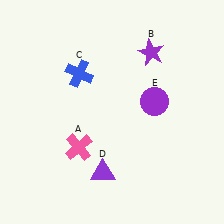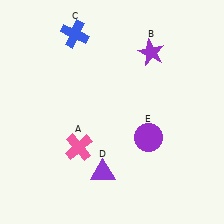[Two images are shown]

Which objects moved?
The objects that moved are: the blue cross (C), the purple circle (E).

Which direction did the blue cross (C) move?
The blue cross (C) moved up.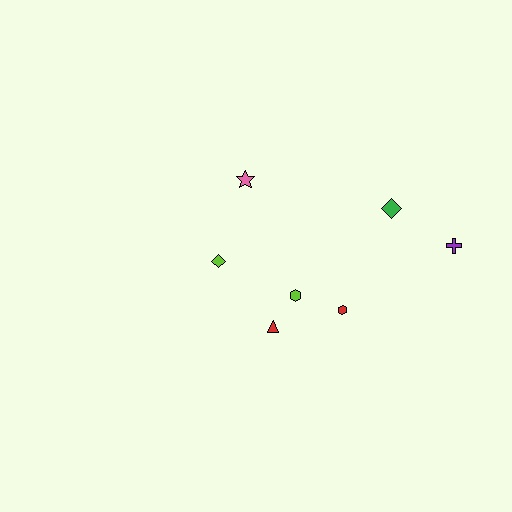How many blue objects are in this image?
There are no blue objects.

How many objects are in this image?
There are 7 objects.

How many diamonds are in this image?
There are 2 diamonds.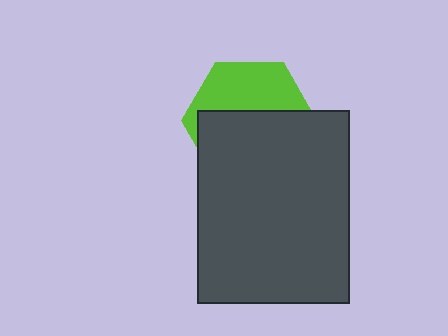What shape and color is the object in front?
The object in front is a dark gray rectangle.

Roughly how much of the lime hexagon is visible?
A small part of it is visible (roughly 41%).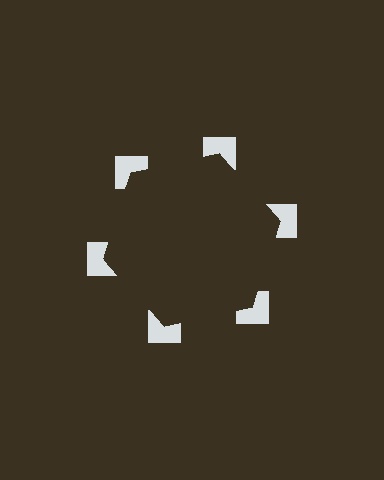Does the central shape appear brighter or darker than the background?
It typically appears slightly darker than the background, even though no actual brightness change is drawn.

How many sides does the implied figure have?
6 sides.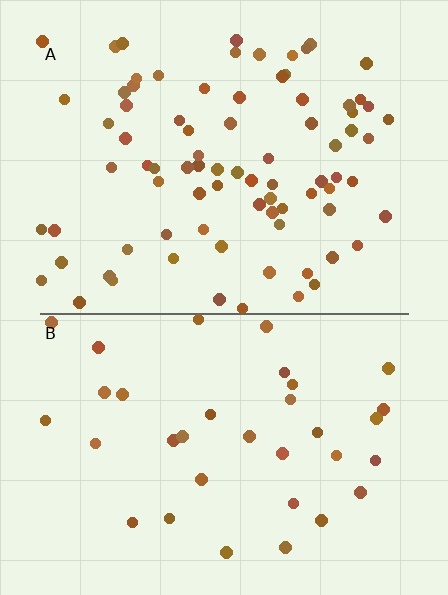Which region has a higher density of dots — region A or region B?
A (the top).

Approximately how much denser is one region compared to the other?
Approximately 2.4× — region A over region B.